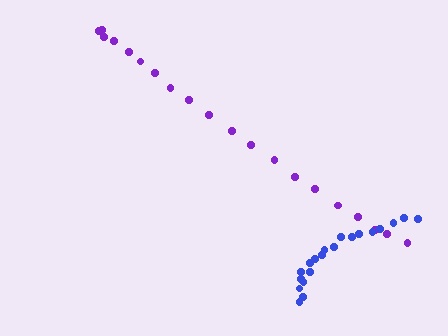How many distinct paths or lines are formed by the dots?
There are 2 distinct paths.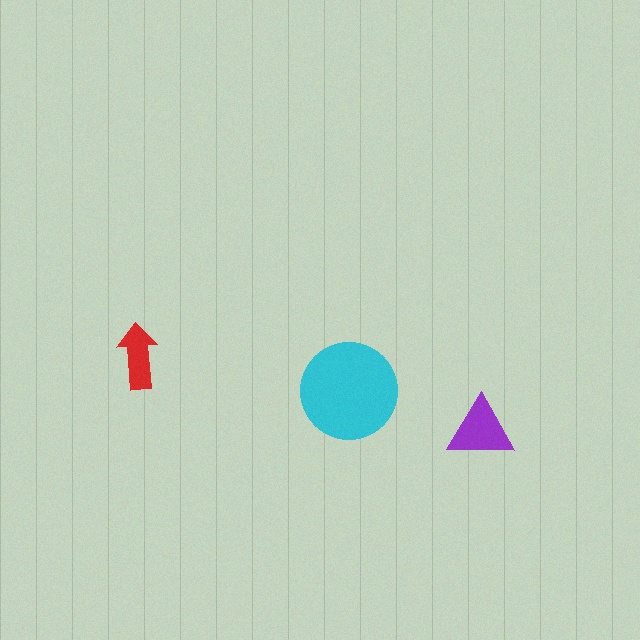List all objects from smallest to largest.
The red arrow, the purple triangle, the cyan circle.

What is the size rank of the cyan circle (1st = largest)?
1st.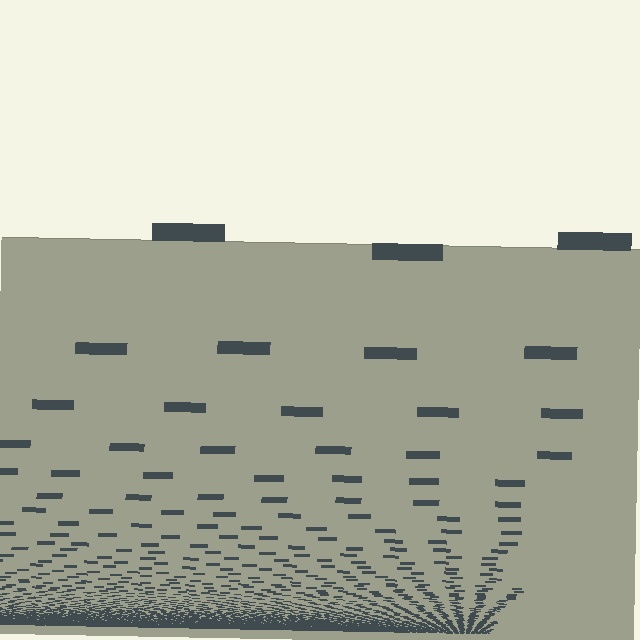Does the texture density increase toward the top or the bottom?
Density increases toward the bottom.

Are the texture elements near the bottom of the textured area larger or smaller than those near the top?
Smaller. The gradient is inverted — elements near the bottom are smaller and denser.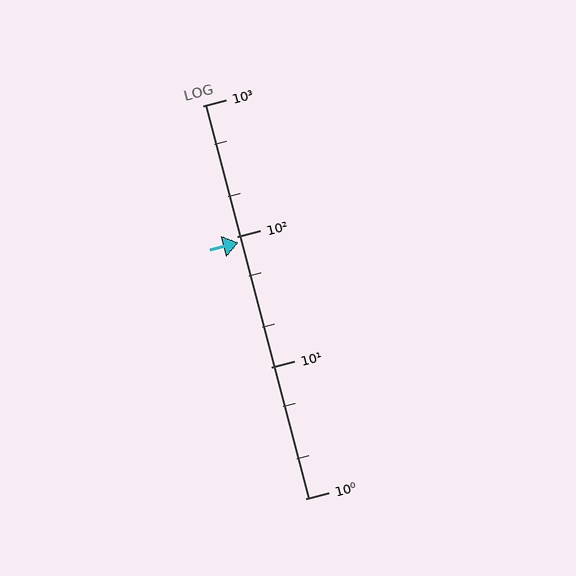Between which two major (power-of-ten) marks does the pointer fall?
The pointer is between 10 and 100.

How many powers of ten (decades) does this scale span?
The scale spans 3 decades, from 1 to 1000.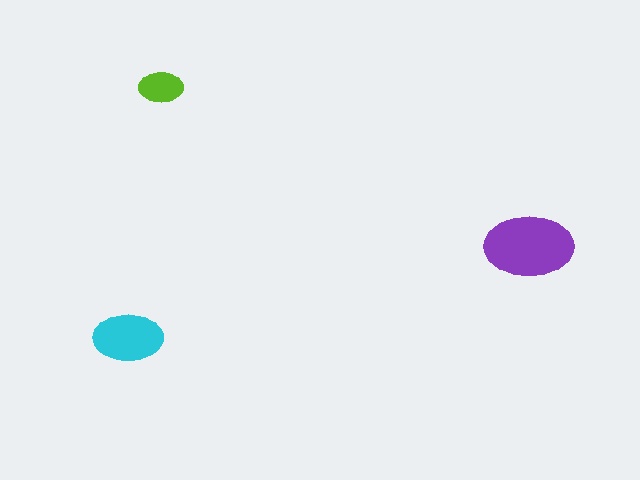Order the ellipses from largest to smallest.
the purple one, the cyan one, the lime one.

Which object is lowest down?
The cyan ellipse is bottommost.